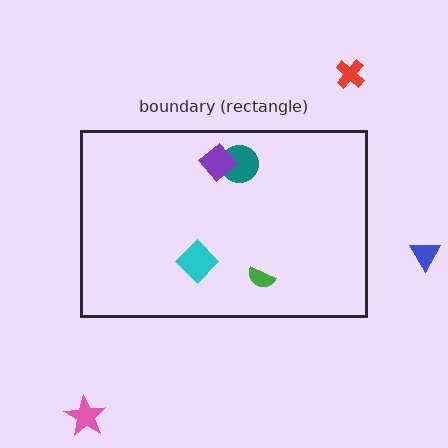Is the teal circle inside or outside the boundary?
Inside.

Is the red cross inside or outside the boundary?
Outside.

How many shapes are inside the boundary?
4 inside, 3 outside.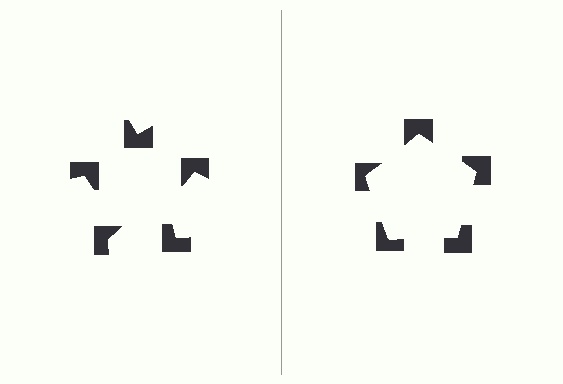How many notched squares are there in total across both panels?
10 — 5 on each side.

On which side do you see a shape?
An illusory pentagon appears on the right side. On the left side the wedge cuts are rotated, so no coherent shape forms.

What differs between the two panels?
The notched squares are positioned identically on both sides; only the wedge orientations differ. On the right they align to a pentagon; on the left they are misaligned.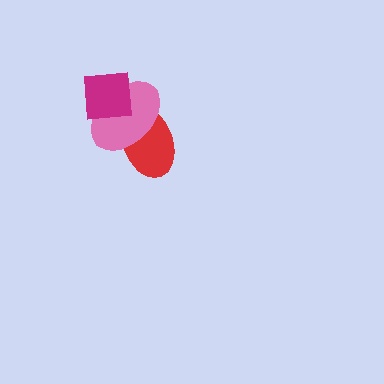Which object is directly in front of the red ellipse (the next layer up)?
The pink ellipse is directly in front of the red ellipse.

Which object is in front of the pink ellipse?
The magenta square is in front of the pink ellipse.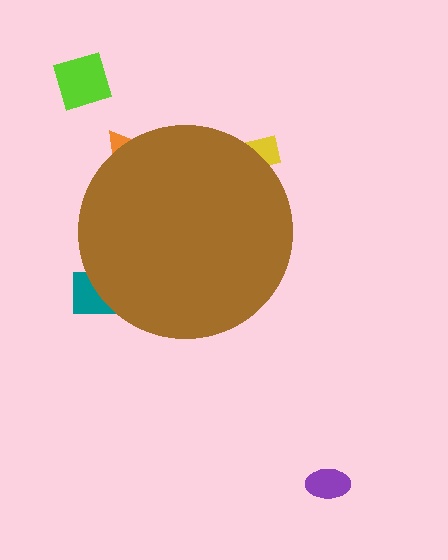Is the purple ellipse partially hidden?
No, the purple ellipse is fully visible.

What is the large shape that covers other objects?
A brown circle.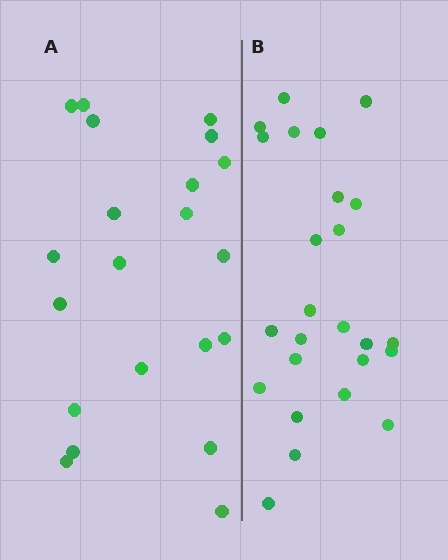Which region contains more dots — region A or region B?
Region B (the right region) has more dots.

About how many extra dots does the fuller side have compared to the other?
Region B has about 4 more dots than region A.